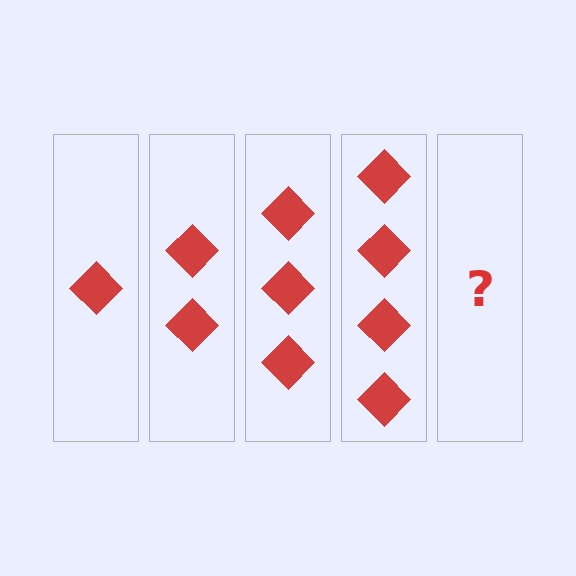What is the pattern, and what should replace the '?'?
The pattern is that each step adds one more diamond. The '?' should be 5 diamonds.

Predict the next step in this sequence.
The next step is 5 diamonds.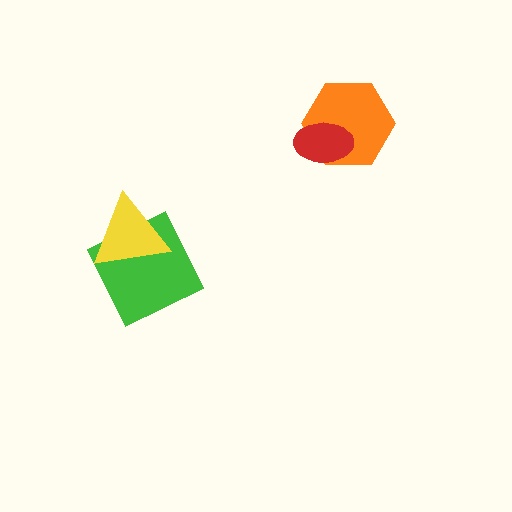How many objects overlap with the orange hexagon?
1 object overlaps with the orange hexagon.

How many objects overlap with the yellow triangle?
1 object overlaps with the yellow triangle.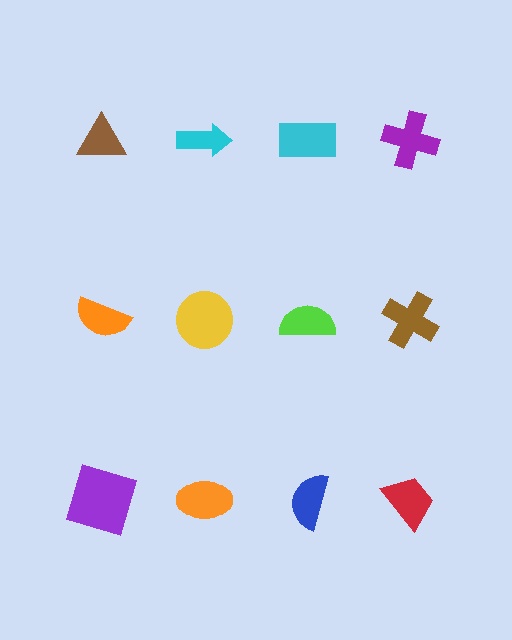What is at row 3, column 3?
A blue semicircle.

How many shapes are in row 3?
4 shapes.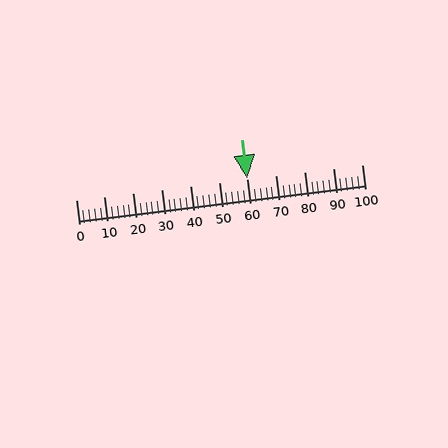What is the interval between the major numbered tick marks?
The major tick marks are spaced 10 units apart.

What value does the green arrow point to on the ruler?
The green arrow points to approximately 60.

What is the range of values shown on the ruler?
The ruler shows values from 0 to 100.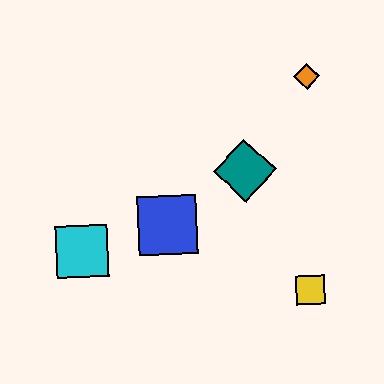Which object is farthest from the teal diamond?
The cyan square is farthest from the teal diamond.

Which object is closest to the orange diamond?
The teal diamond is closest to the orange diamond.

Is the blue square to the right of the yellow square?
No